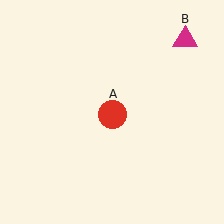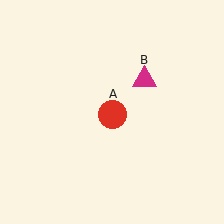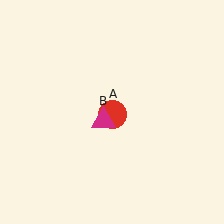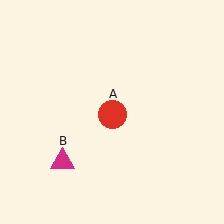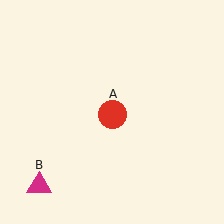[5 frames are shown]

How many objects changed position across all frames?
1 object changed position: magenta triangle (object B).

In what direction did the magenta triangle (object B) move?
The magenta triangle (object B) moved down and to the left.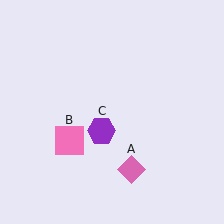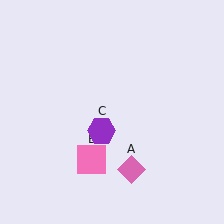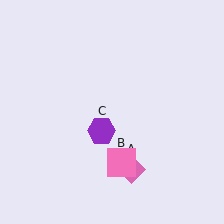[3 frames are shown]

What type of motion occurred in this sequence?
The pink square (object B) rotated counterclockwise around the center of the scene.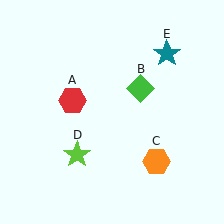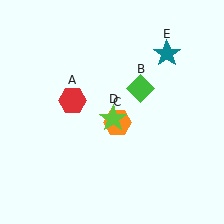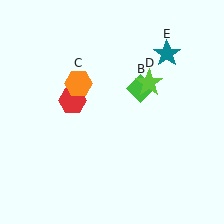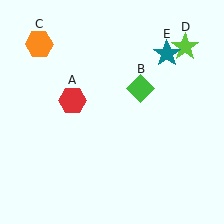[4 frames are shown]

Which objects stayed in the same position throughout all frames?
Red hexagon (object A) and green diamond (object B) and teal star (object E) remained stationary.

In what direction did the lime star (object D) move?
The lime star (object D) moved up and to the right.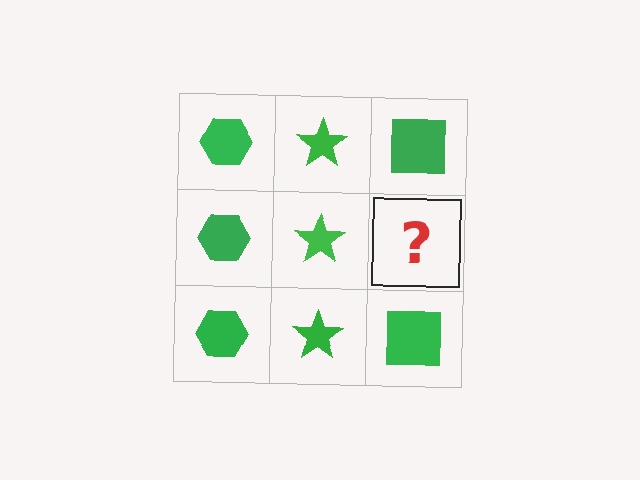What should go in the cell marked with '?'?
The missing cell should contain a green square.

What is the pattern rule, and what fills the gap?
The rule is that each column has a consistent shape. The gap should be filled with a green square.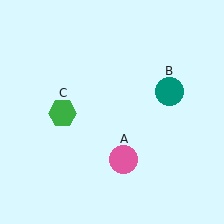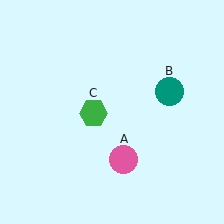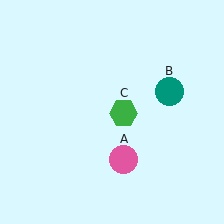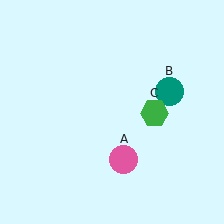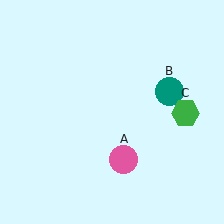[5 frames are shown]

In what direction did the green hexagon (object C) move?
The green hexagon (object C) moved right.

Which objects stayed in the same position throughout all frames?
Pink circle (object A) and teal circle (object B) remained stationary.